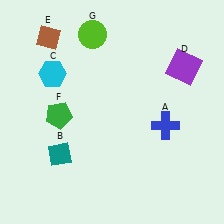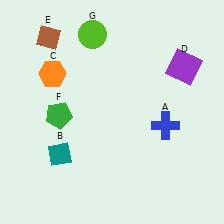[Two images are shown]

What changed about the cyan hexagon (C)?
In Image 1, C is cyan. In Image 2, it changed to orange.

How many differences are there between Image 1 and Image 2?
There is 1 difference between the two images.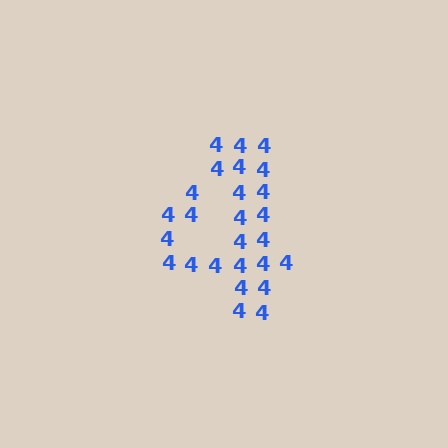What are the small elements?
The small elements are digit 4's.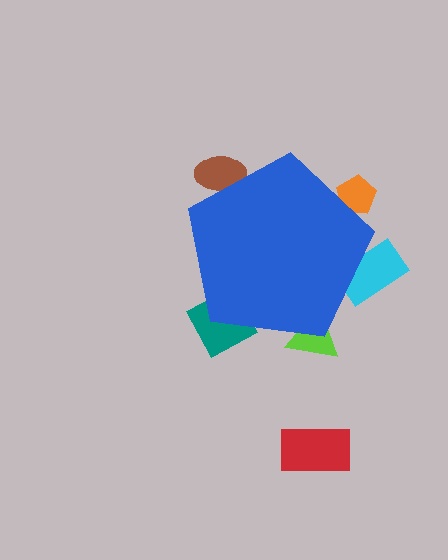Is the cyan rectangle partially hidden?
Yes, the cyan rectangle is partially hidden behind the blue pentagon.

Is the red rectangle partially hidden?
No, the red rectangle is fully visible.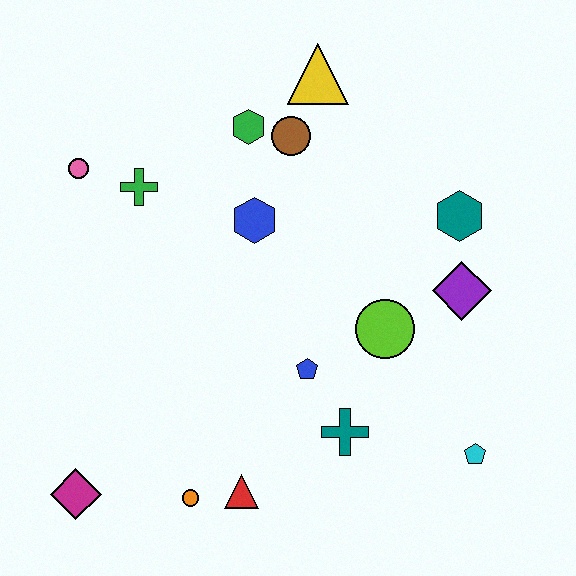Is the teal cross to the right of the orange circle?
Yes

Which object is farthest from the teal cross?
The pink circle is farthest from the teal cross.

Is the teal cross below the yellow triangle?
Yes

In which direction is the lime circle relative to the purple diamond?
The lime circle is to the left of the purple diamond.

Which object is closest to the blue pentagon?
The teal cross is closest to the blue pentagon.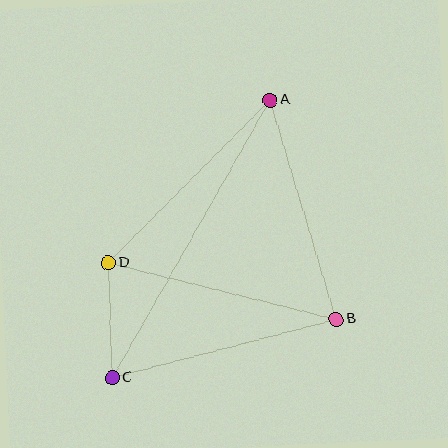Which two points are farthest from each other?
Points A and C are farthest from each other.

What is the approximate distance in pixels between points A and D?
The distance between A and D is approximately 229 pixels.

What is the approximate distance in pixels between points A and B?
The distance between A and B is approximately 229 pixels.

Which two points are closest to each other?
Points C and D are closest to each other.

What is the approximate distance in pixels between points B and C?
The distance between B and C is approximately 231 pixels.